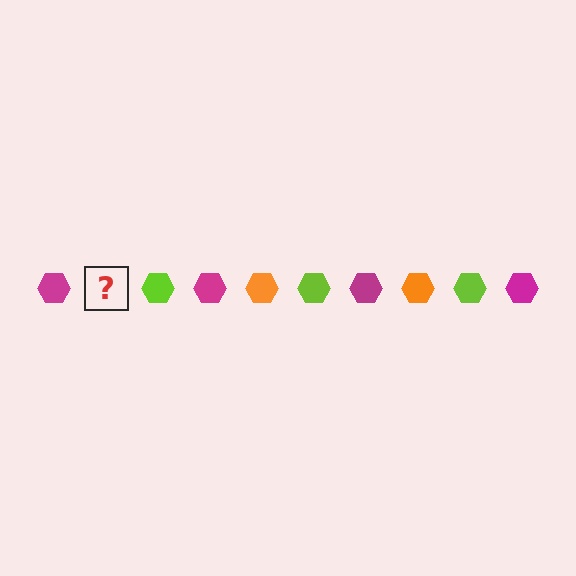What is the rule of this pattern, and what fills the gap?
The rule is that the pattern cycles through magenta, orange, lime hexagons. The gap should be filled with an orange hexagon.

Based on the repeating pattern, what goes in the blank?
The blank should be an orange hexagon.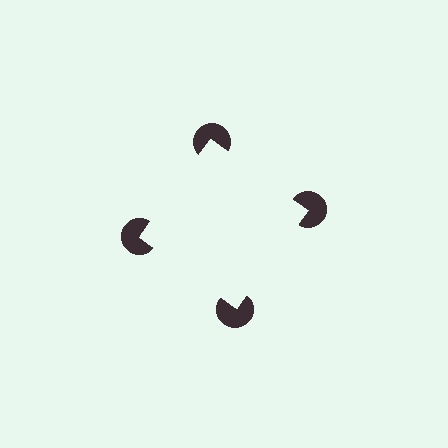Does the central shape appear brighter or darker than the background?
It typically appears slightly brighter than the background, even though no actual brightness change is drawn.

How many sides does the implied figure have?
4 sides.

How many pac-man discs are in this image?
There are 4 — one at each vertex of the illusory square.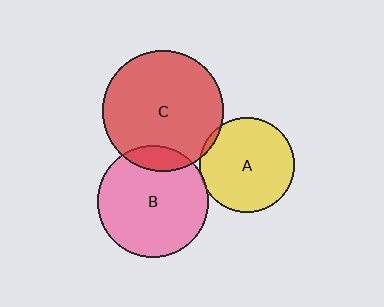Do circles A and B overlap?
Yes.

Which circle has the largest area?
Circle C (red).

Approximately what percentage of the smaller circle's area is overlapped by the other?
Approximately 5%.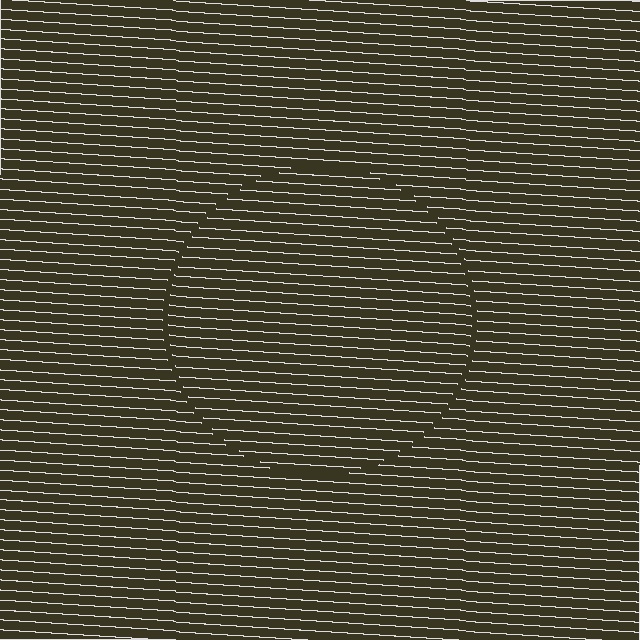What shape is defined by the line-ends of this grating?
An illusory circle. The interior of the shape contains the same grating, shifted by half a period — the contour is defined by the phase discontinuity where line-ends from the inner and outer gratings abut.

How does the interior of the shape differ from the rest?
The interior of the shape contains the same grating, shifted by half a period — the contour is defined by the phase discontinuity where line-ends from the inner and outer gratings abut.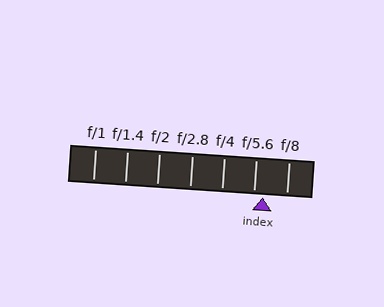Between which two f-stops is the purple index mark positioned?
The index mark is between f/5.6 and f/8.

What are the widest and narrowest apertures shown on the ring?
The widest aperture shown is f/1 and the narrowest is f/8.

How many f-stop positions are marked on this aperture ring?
There are 7 f-stop positions marked.